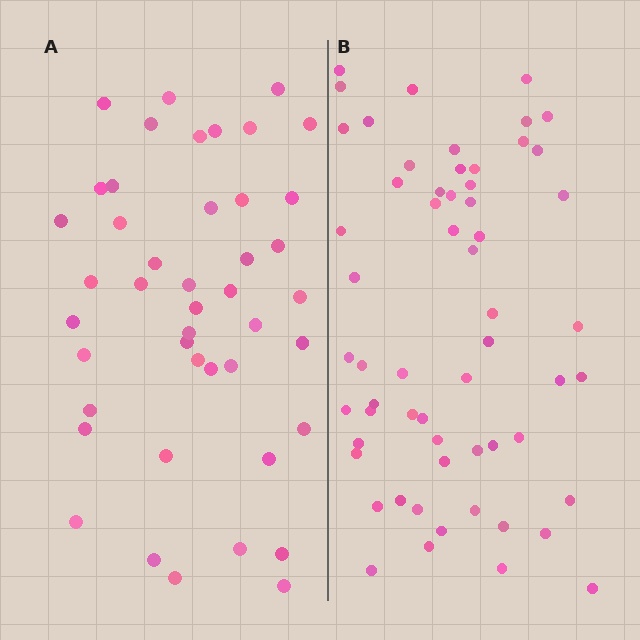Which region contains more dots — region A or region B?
Region B (the right region) has more dots.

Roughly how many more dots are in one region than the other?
Region B has approximately 15 more dots than region A.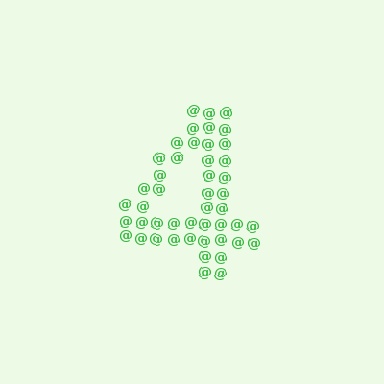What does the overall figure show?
The overall figure shows the digit 4.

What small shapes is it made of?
It is made of small at signs.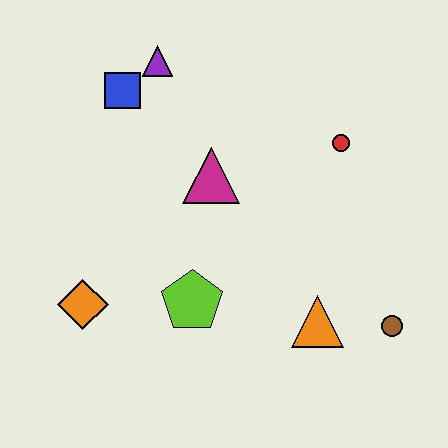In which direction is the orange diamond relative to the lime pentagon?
The orange diamond is to the left of the lime pentagon.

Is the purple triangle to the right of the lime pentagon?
No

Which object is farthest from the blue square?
The brown circle is farthest from the blue square.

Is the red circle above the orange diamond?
Yes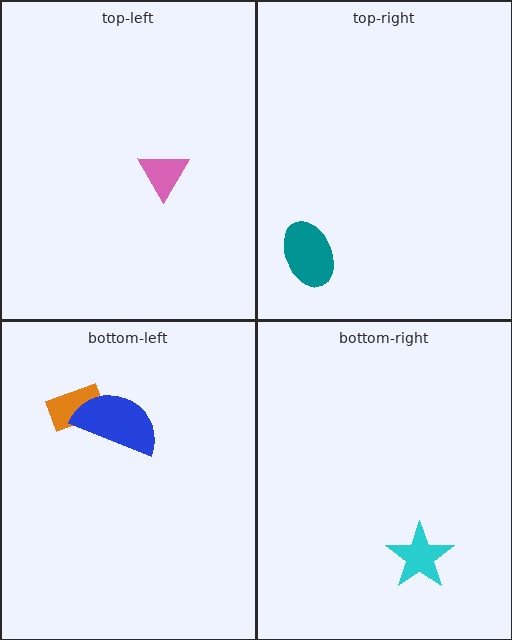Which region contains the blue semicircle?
The bottom-left region.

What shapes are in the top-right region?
The teal ellipse.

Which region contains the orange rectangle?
The bottom-left region.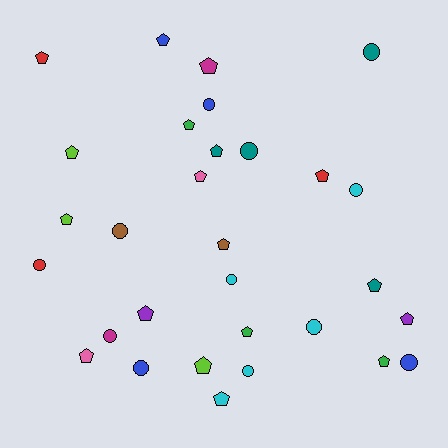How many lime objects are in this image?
There are 3 lime objects.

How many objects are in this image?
There are 30 objects.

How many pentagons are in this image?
There are 18 pentagons.